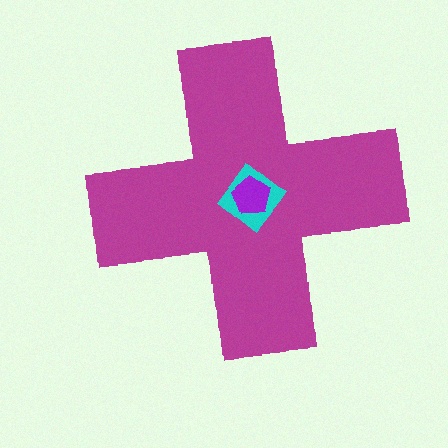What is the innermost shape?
The purple pentagon.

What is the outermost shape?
The magenta cross.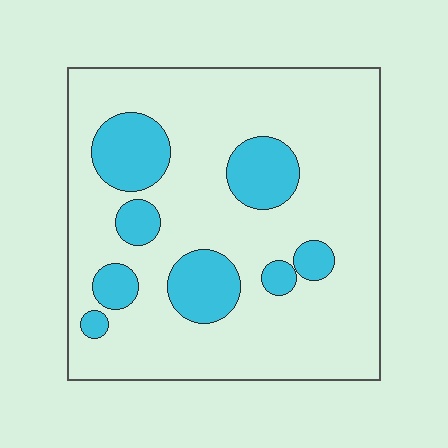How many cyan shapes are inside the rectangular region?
8.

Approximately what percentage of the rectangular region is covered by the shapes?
Approximately 20%.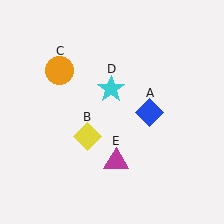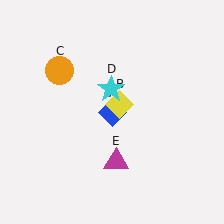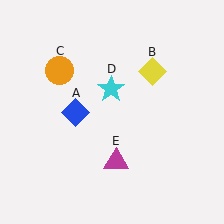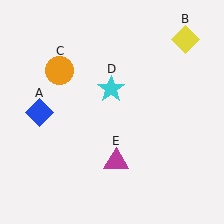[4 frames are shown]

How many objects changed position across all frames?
2 objects changed position: blue diamond (object A), yellow diamond (object B).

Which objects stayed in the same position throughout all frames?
Orange circle (object C) and cyan star (object D) and magenta triangle (object E) remained stationary.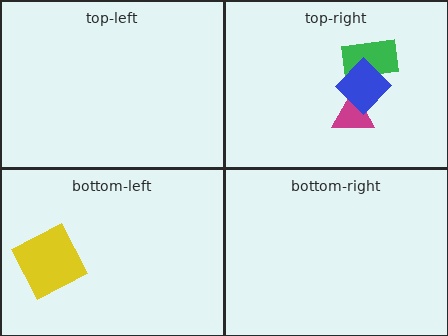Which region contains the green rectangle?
The top-right region.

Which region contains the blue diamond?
The top-right region.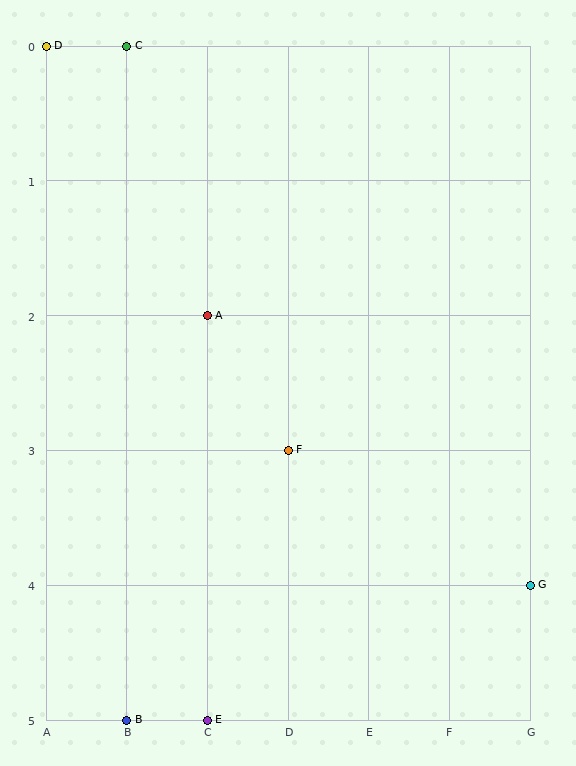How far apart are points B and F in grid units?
Points B and F are 2 columns and 2 rows apart (about 2.8 grid units diagonally).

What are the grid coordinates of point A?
Point A is at grid coordinates (C, 2).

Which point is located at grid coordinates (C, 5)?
Point E is at (C, 5).